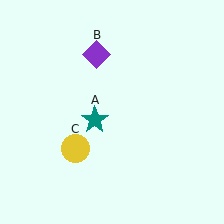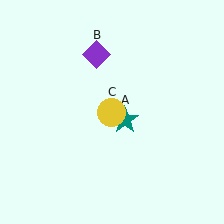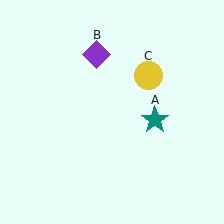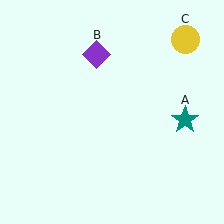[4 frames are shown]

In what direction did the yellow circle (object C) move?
The yellow circle (object C) moved up and to the right.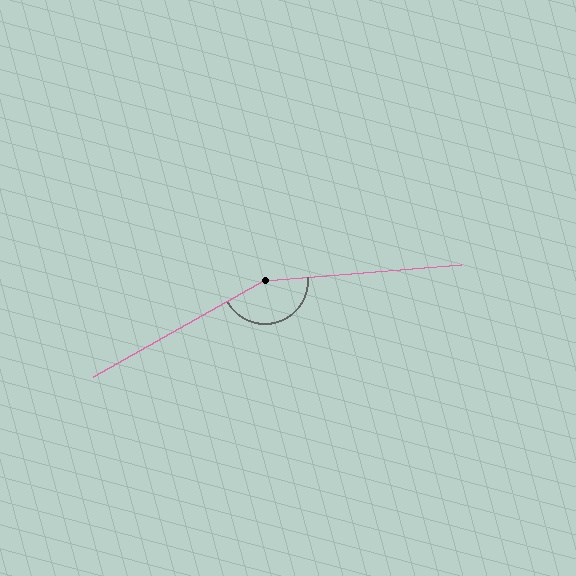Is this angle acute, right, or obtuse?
It is obtuse.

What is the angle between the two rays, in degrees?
Approximately 155 degrees.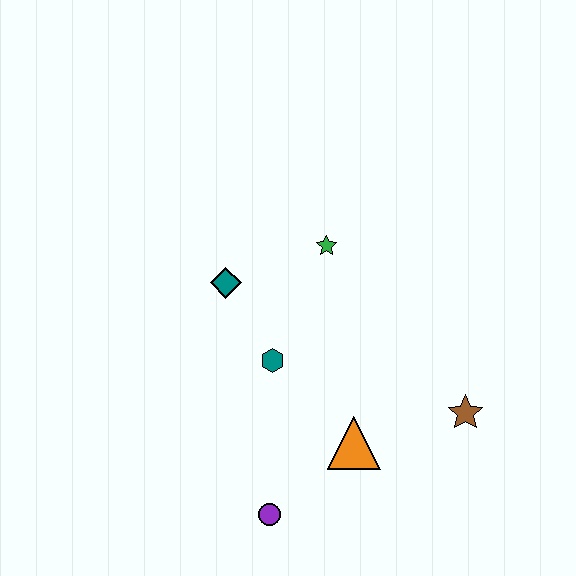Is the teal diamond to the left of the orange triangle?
Yes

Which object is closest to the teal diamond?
The teal hexagon is closest to the teal diamond.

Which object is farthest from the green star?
The purple circle is farthest from the green star.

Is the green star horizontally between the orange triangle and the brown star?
No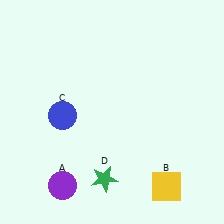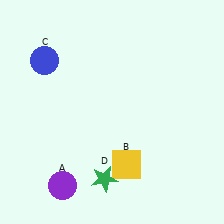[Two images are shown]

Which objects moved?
The objects that moved are: the yellow square (B), the blue circle (C).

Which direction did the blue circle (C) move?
The blue circle (C) moved up.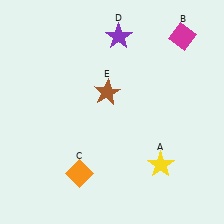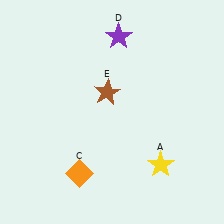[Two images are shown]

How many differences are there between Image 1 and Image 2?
There is 1 difference between the two images.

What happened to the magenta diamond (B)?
The magenta diamond (B) was removed in Image 2. It was in the top-right area of Image 1.